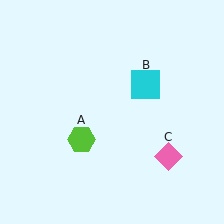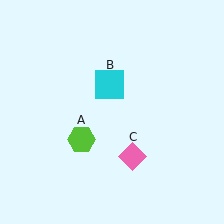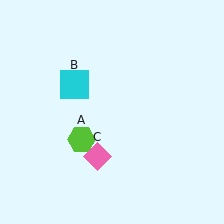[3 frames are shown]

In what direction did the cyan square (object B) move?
The cyan square (object B) moved left.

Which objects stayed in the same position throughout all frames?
Lime hexagon (object A) remained stationary.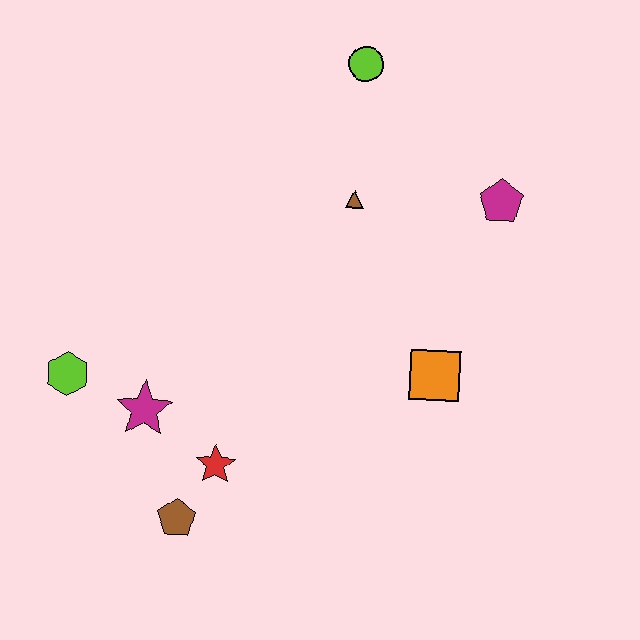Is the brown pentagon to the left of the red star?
Yes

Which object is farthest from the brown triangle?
The brown pentagon is farthest from the brown triangle.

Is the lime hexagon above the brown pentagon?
Yes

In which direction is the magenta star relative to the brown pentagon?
The magenta star is above the brown pentagon.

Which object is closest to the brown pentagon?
The red star is closest to the brown pentagon.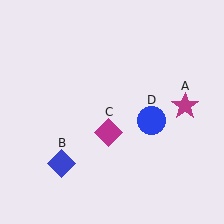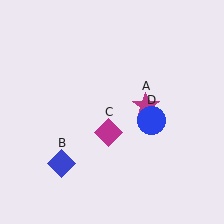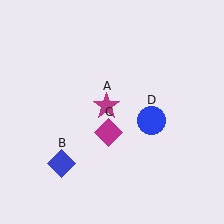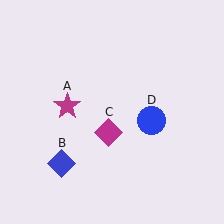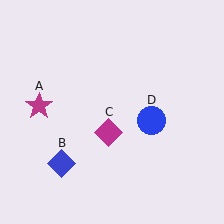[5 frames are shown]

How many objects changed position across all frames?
1 object changed position: magenta star (object A).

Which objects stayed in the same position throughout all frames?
Blue diamond (object B) and magenta diamond (object C) and blue circle (object D) remained stationary.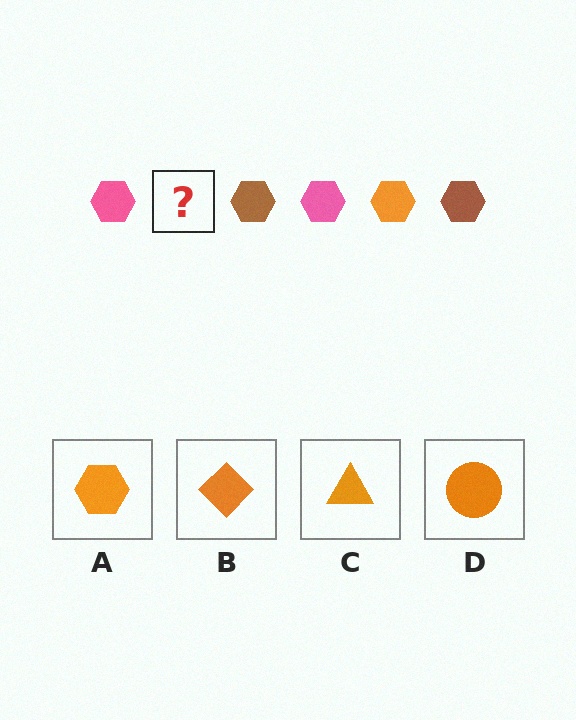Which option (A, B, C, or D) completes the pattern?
A.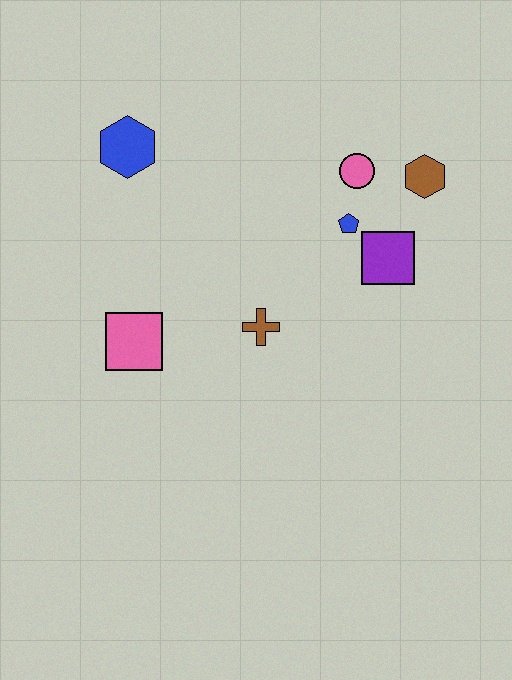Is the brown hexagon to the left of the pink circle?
No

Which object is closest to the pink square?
The brown cross is closest to the pink square.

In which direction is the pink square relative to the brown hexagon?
The pink square is to the left of the brown hexagon.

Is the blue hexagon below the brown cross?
No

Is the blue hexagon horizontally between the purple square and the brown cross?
No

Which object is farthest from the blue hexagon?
The brown hexagon is farthest from the blue hexagon.